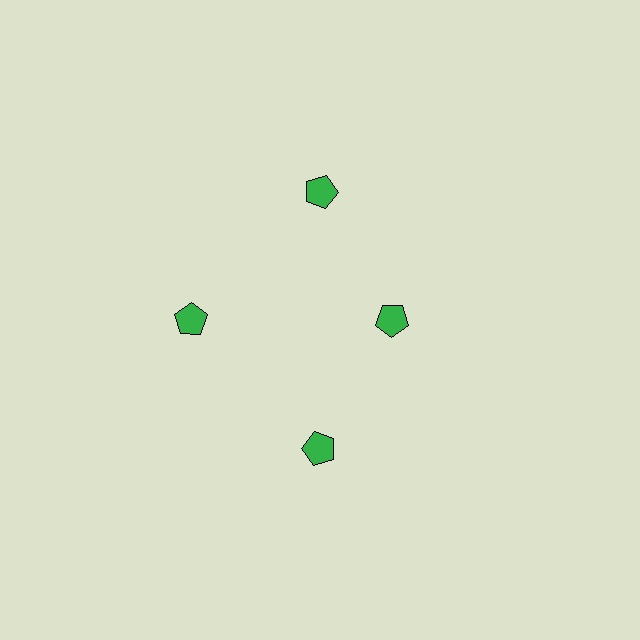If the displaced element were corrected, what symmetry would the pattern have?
It would have 4-fold rotational symmetry — the pattern would map onto itself every 90 degrees.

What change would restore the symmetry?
The symmetry would be restored by moving it outward, back onto the ring so that all 4 pentagons sit at equal angles and equal distance from the center.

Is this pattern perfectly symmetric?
No. The 4 green pentagons are arranged in a ring, but one element near the 3 o'clock position is pulled inward toward the center, breaking the 4-fold rotational symmetry.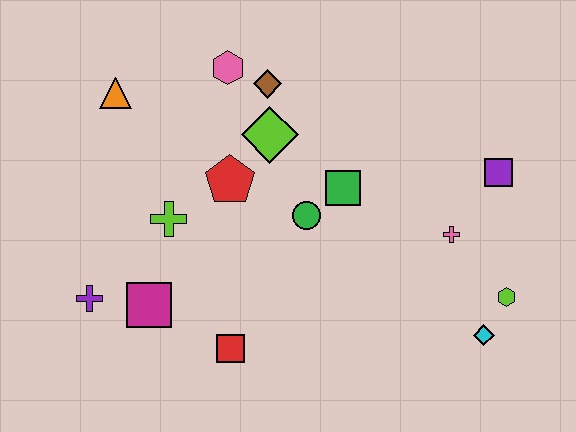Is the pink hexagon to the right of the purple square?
No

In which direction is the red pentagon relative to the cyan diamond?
The red pentagon is to the left of the cyan diamond.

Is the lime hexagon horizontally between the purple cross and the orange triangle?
No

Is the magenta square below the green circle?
Yes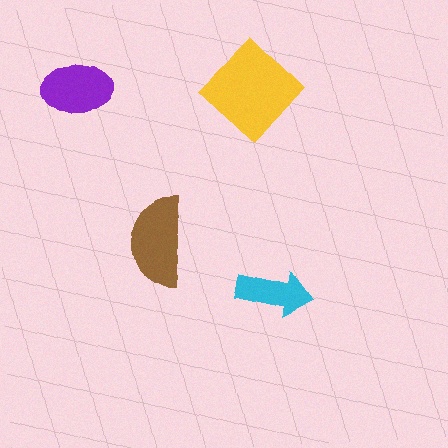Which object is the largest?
The yellow diamond.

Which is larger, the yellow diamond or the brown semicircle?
The yellow diamond.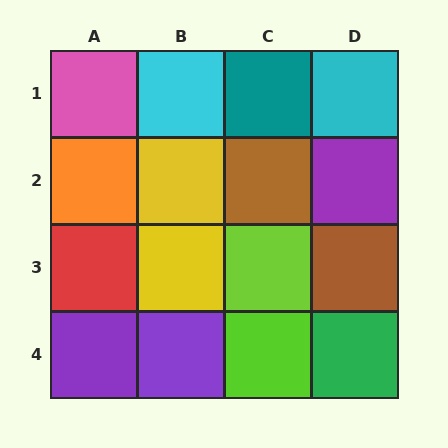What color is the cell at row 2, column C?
Brown.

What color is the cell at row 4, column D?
Green.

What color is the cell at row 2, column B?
Yellow.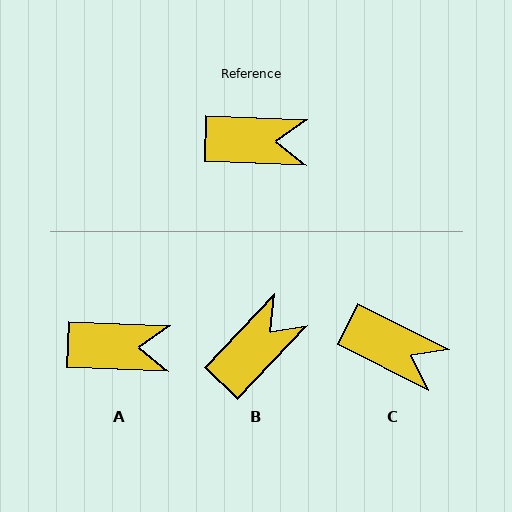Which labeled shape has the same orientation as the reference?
A.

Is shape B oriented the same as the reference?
No, it is off by about 49 degrees.